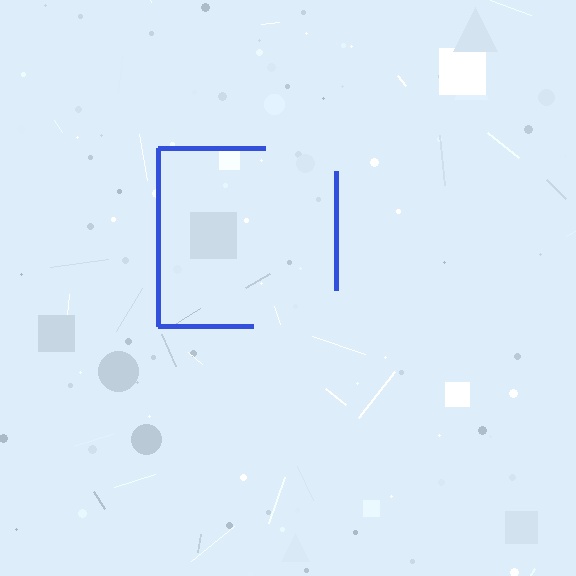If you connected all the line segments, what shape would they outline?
They would outline a square.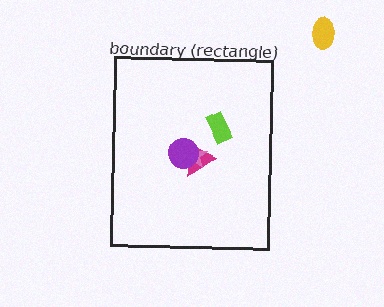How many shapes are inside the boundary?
4 inside, 1 outside.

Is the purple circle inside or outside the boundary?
Inside.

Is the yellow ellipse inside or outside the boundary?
Outside.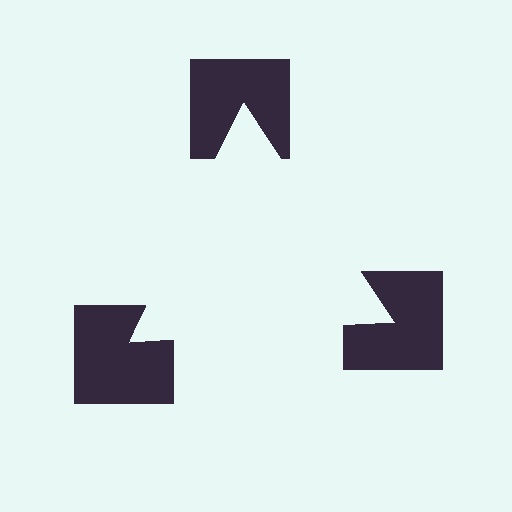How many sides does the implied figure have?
3 sides.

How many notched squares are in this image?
There are 3 — one at each vertex of the illusory triangle.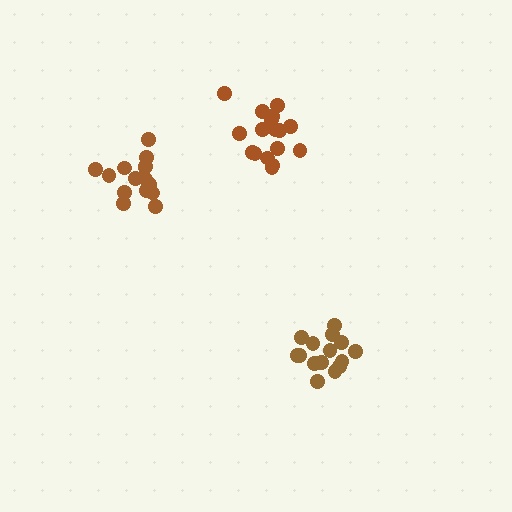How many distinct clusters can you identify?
There are 3 distinct clusters.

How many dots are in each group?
Group 1: 15 dots, Group 2: 17 dots, Group 3: 15 dots (47 total).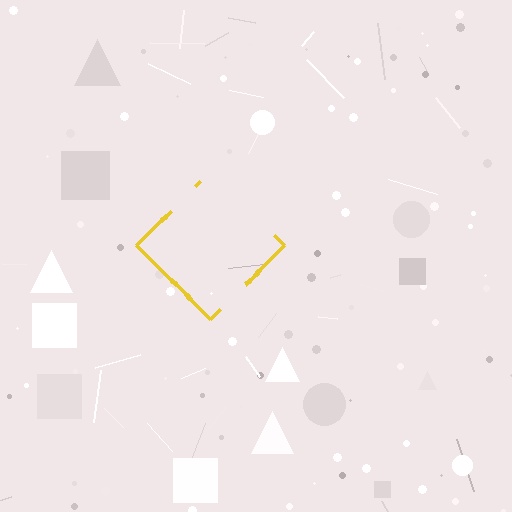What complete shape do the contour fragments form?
The contour fragments form a diamond.